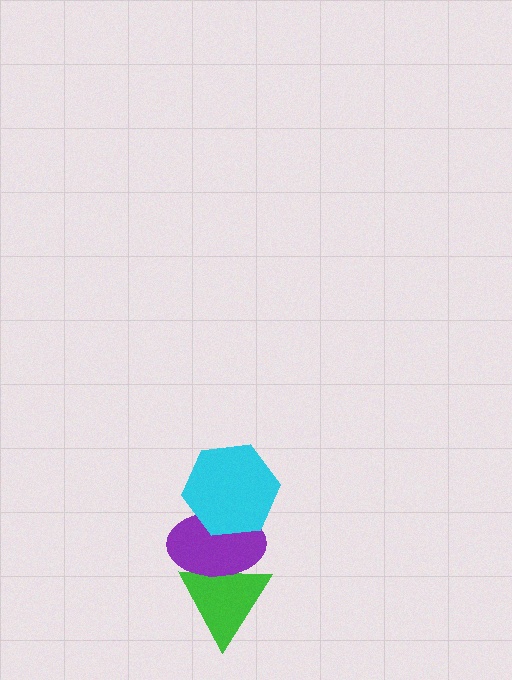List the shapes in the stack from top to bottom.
From top to bottom: the cyan hexagon, the purple ellipse, the green triangle.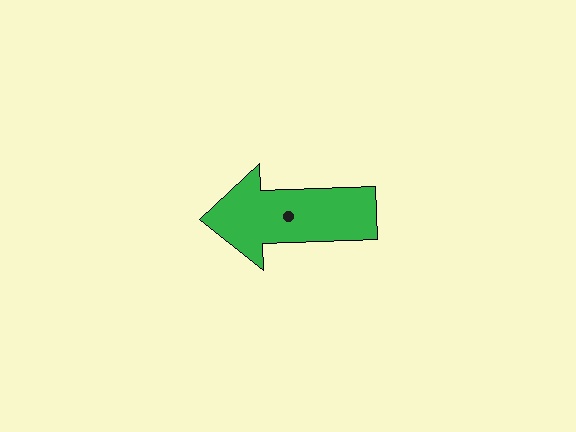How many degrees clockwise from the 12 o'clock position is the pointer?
Approximately 268 degrees.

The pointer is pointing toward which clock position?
Roughly 9 o'clock.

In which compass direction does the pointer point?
West.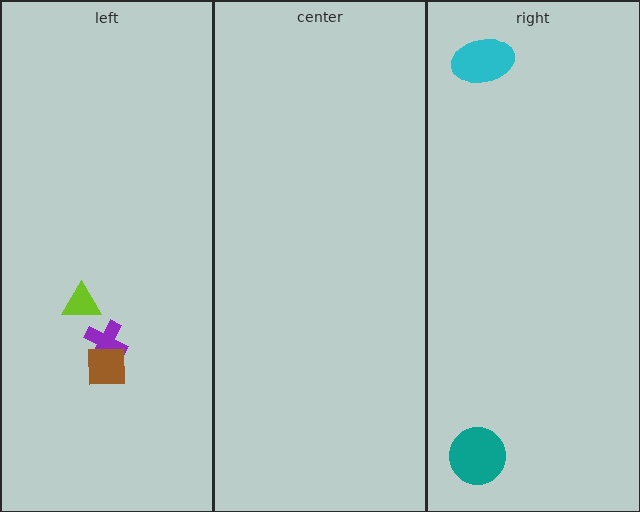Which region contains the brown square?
The left region.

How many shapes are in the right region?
2.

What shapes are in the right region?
The cyan ellipse, the teal circle.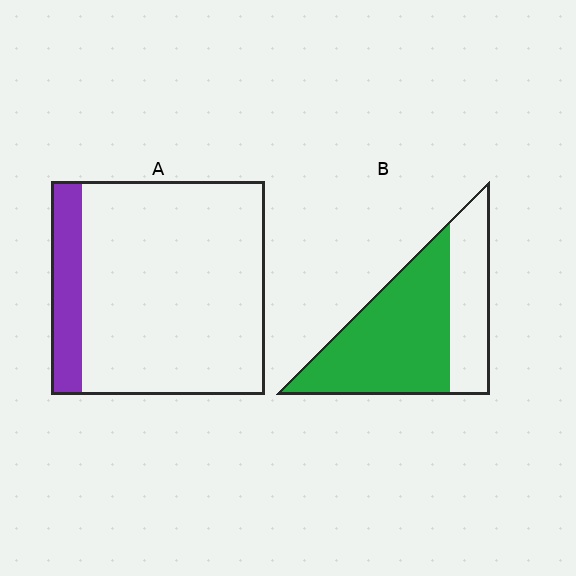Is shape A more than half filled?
No.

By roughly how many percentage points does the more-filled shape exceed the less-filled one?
By roughly 50 percentage points (B over A).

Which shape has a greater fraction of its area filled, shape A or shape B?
Shape B.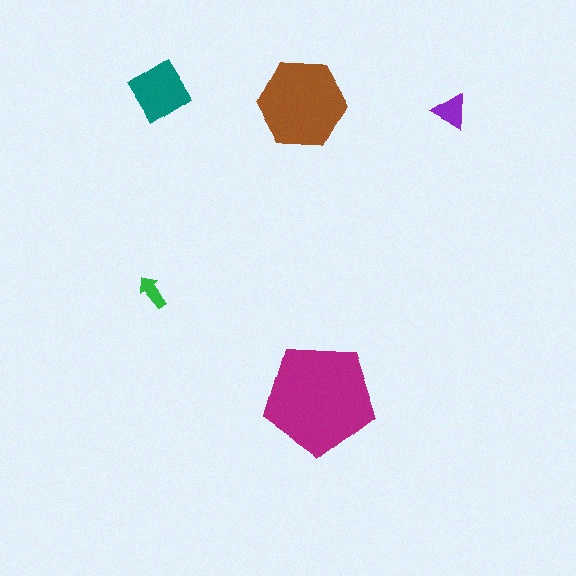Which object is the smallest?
The green arrow.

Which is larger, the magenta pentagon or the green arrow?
The magenta pentagon.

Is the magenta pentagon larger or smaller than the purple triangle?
Larger.